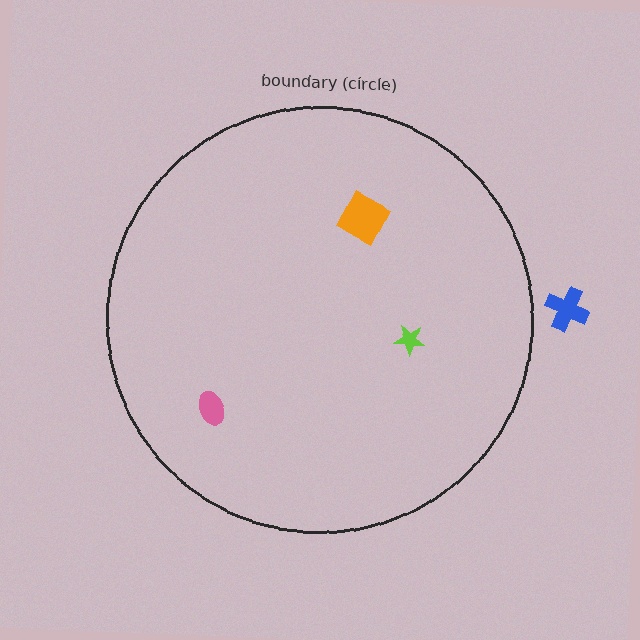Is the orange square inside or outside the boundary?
Inside.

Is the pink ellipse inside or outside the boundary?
Inside.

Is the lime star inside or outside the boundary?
Inside.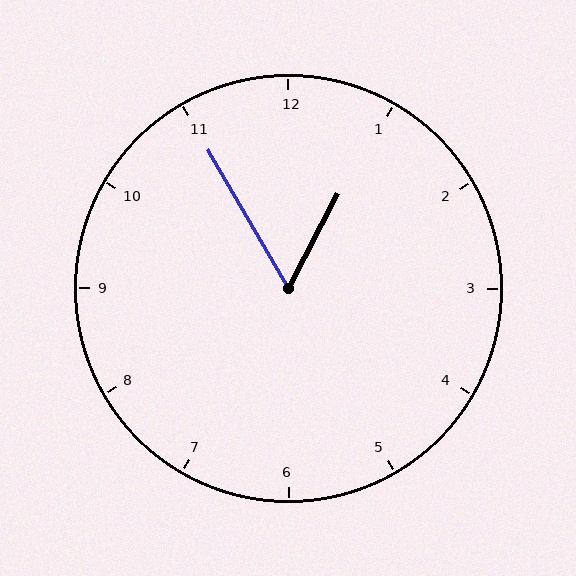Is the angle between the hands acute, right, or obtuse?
It is acute.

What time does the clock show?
12:55.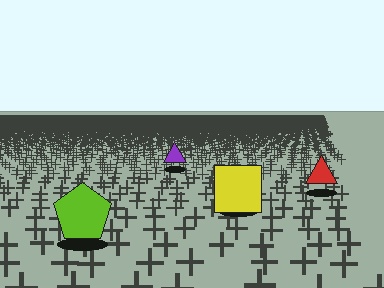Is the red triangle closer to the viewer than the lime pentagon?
No. The lime pentagon is closer — you can tell from the texture gradient: the ground texture is coarser near it.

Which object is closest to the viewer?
The lime pentagon is closest. The texture marks near it are larger and more spread out.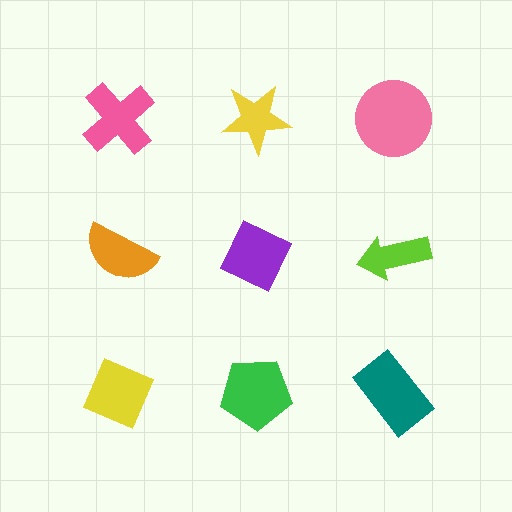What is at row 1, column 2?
A yellow star.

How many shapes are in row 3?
3 shapes.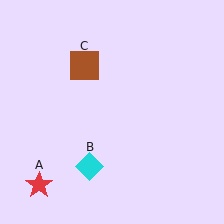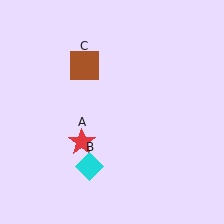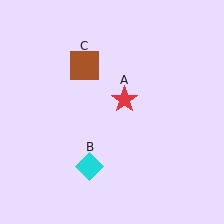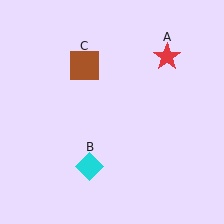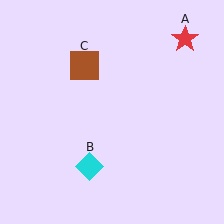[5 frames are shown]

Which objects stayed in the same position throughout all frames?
Cyan diamond (object B) and brown square (object C) remained stationary.